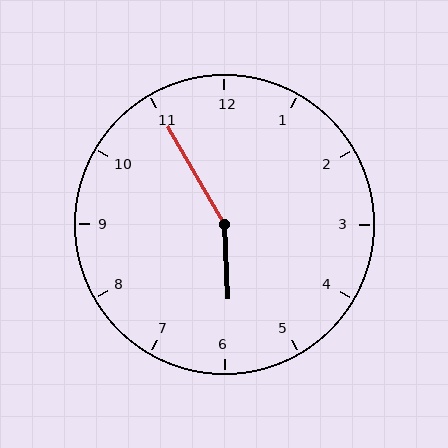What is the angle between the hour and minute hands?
Approximately 152 degrees.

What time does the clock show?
5:55.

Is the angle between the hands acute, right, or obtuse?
It is obtuse.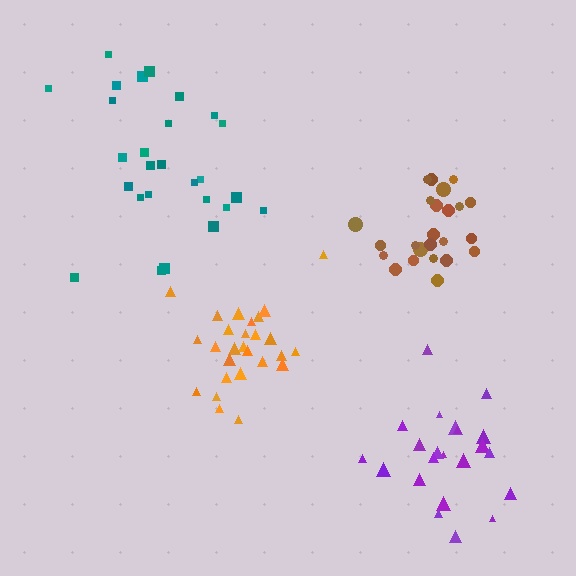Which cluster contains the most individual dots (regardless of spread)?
Orange (27).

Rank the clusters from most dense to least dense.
brown, purple, orange, teal.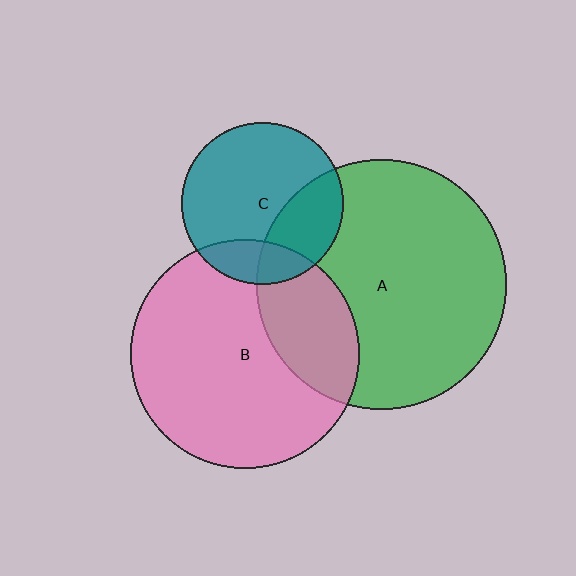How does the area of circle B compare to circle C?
Approximately 2.0 times.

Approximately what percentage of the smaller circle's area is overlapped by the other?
Approximately 25%.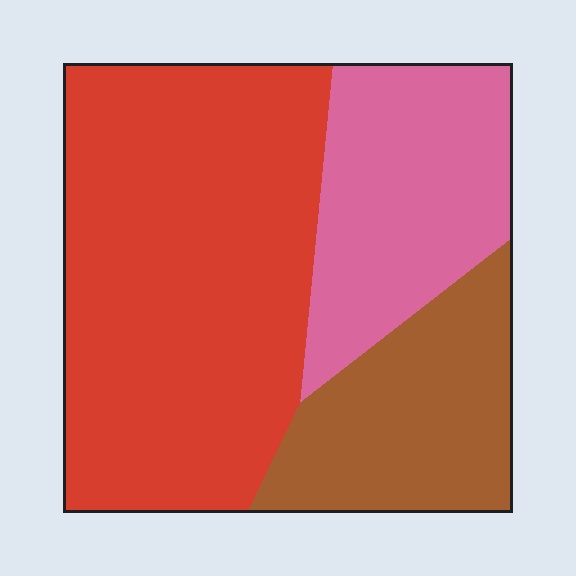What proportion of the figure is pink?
Pink takes up about one quarter (1/4) of the figure.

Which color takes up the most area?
Red, at roughly 55%.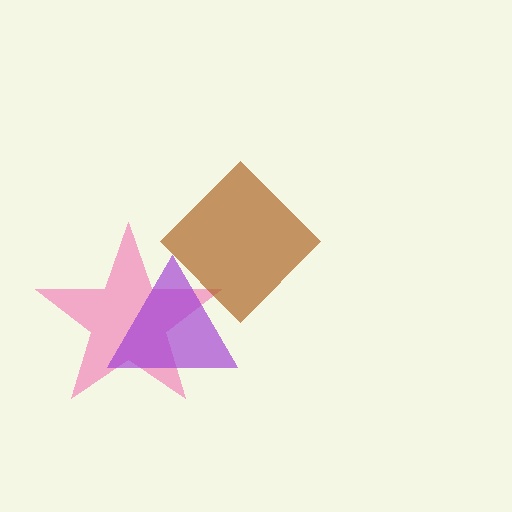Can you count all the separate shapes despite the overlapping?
Yes, there are 3 separate shapes.